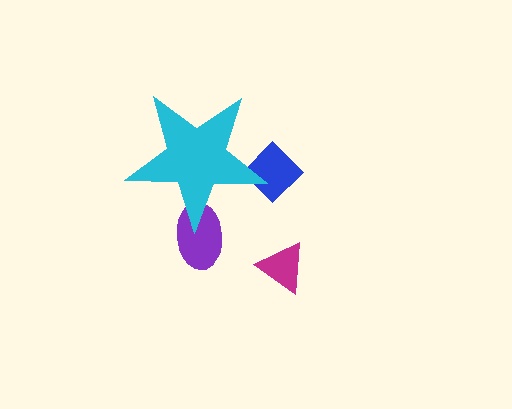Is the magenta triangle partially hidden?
No, the magenta triangle is fully visible.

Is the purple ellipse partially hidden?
Yes, the purple ellipse is partially hidden behind the cyan star.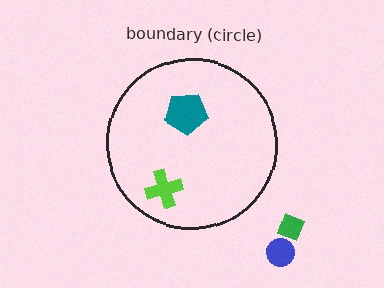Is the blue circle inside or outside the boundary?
Outside.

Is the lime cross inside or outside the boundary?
Inside.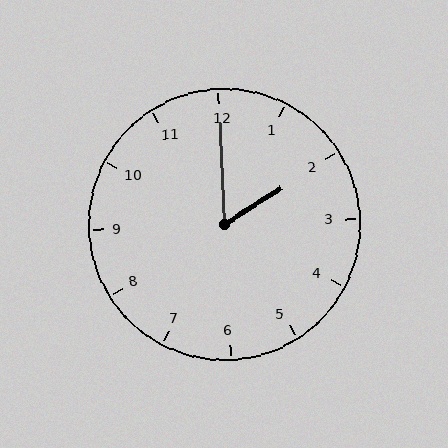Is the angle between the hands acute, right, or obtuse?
It is acute.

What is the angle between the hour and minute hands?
Approximately 60 degrees.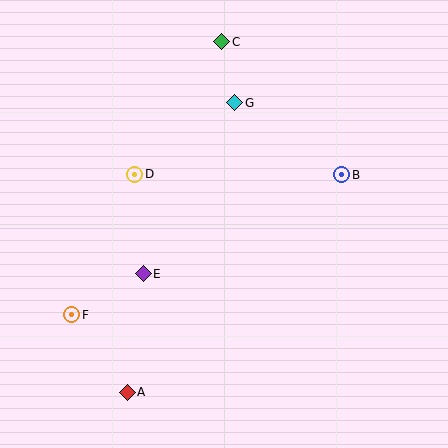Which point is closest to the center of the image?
Point E at (143, 274) is closest to the center.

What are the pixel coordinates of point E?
Point E is at (143, 274).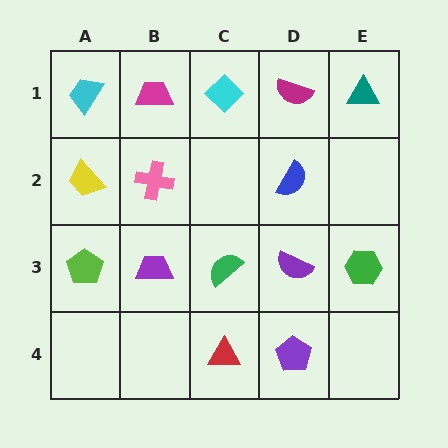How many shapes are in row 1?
5 shapes.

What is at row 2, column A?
A yellow trapezoid.